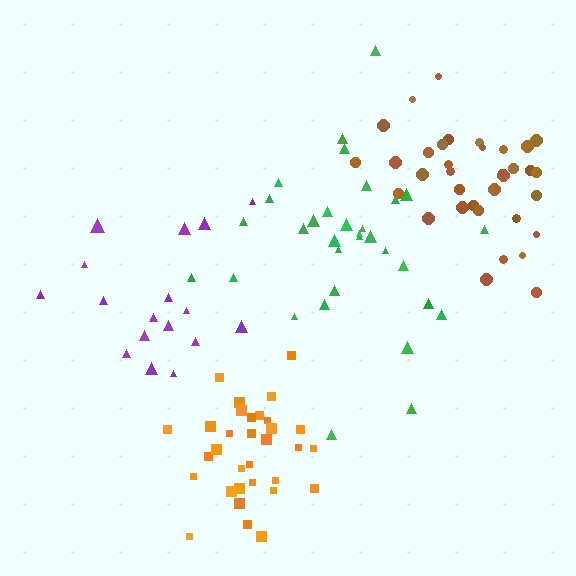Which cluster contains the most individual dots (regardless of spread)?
Brown (35).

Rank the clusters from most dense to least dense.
orange, brown, green, purple.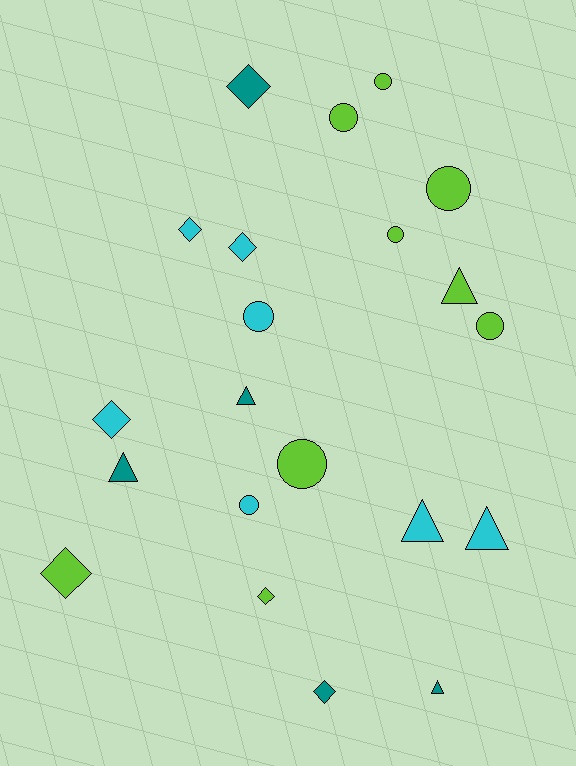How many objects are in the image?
There are 21 objects.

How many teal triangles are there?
There are 3 teal triangles.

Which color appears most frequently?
Lime, with 9 objects.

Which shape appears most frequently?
Circle, with 8 objects.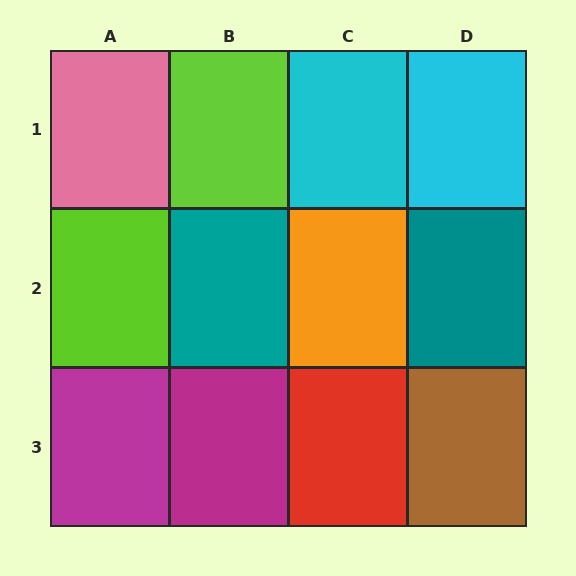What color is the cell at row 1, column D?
Cyan.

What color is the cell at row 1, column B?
Lime.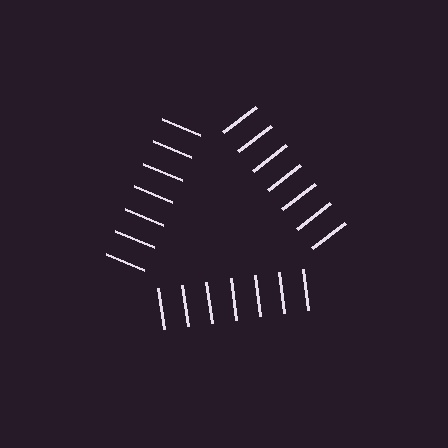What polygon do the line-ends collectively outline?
An illusory triangle — the line segments terminate on its edges but no continuous stroke is drawn.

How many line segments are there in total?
21 — 7 along each of the 3 edges.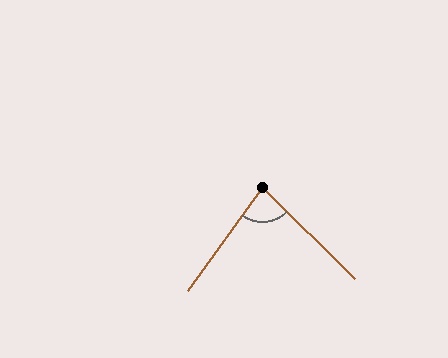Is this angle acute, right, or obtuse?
It is acute.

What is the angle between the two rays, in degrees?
Approximately 81 degrees.